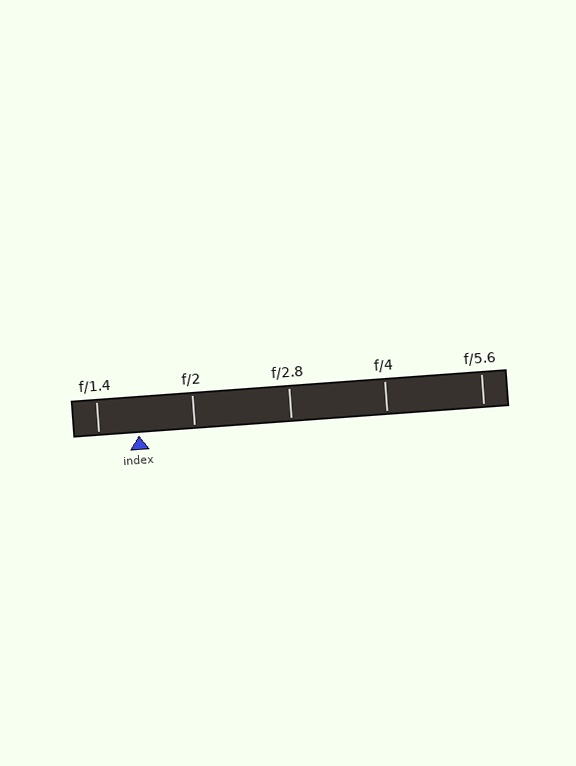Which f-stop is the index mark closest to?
The index mark is closest to f/1.4.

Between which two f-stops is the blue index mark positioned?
The index mark is between f/1.4 and f/2.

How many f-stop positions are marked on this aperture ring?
There are 5 f-stop positions marked.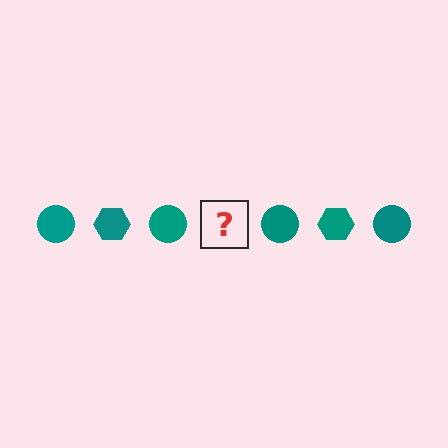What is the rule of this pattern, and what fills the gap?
The rule is that the pattern cycles through circle, hexagon shapes in teal. The gap should be filled with a teal hexagon.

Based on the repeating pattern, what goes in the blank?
The blank should be a teal hexagon.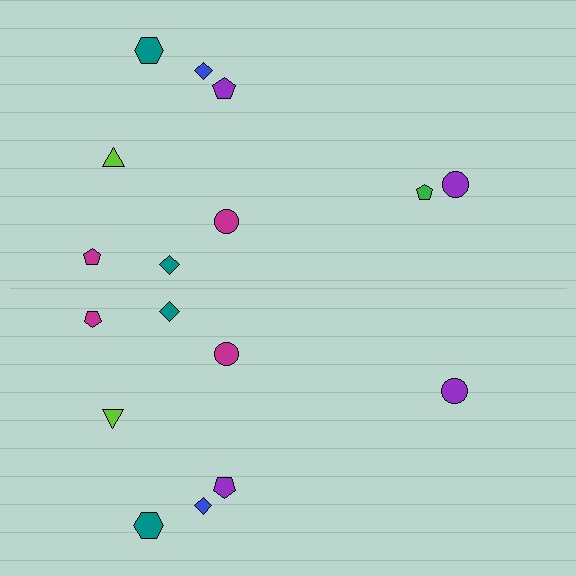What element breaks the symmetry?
A green pentagon is missing from the bottom side.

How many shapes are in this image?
There are 17 shapes in this image.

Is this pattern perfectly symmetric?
No, the pattern is not perfectly symmetric. A green pentagon is missing from the bottom side.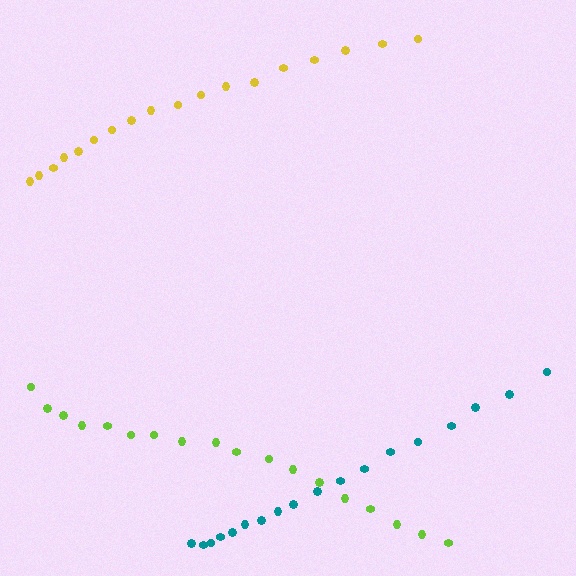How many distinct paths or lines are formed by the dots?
There are 3 distinct paths.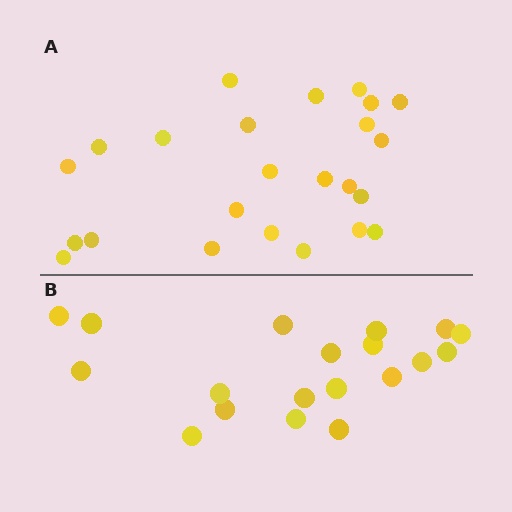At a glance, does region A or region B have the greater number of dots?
Region A (the top region) has more dots.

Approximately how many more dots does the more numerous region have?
Region A has about 5 more dots than region B.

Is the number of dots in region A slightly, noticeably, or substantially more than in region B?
Region A has noticeably more, but not dramatically so. The ratio is roughly 1.3 to 1.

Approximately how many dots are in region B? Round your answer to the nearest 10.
About 20 dots. (The exact count is 19, which rounds to 20.)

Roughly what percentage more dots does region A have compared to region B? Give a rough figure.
About 25% more.